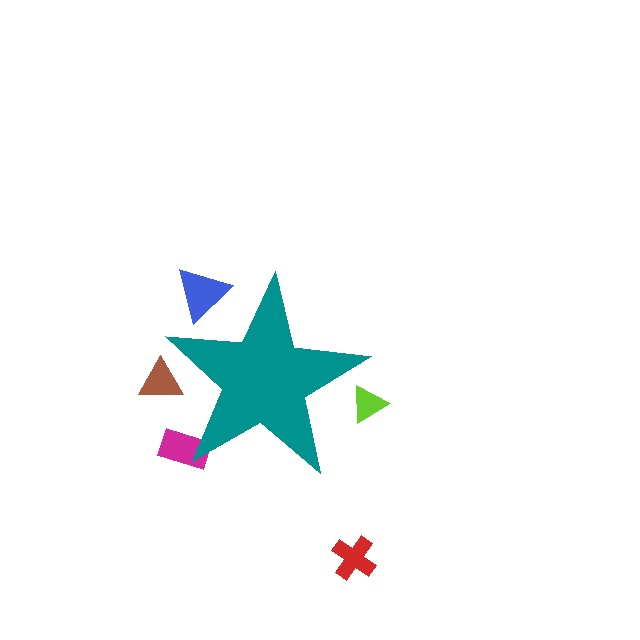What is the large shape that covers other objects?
A teal star.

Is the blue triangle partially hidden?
Yes, the blue triangle is partially hidden behind the teal star.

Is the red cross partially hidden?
No, the red cross is fully visible.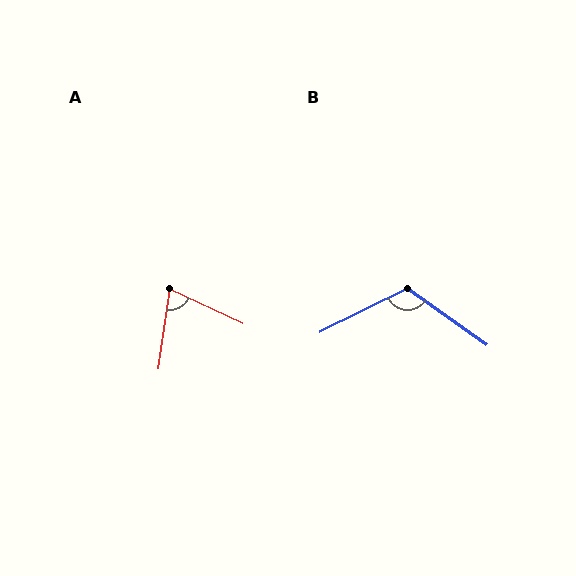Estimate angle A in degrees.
Approximately 73 degrees.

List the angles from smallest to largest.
A (73°), B (118°).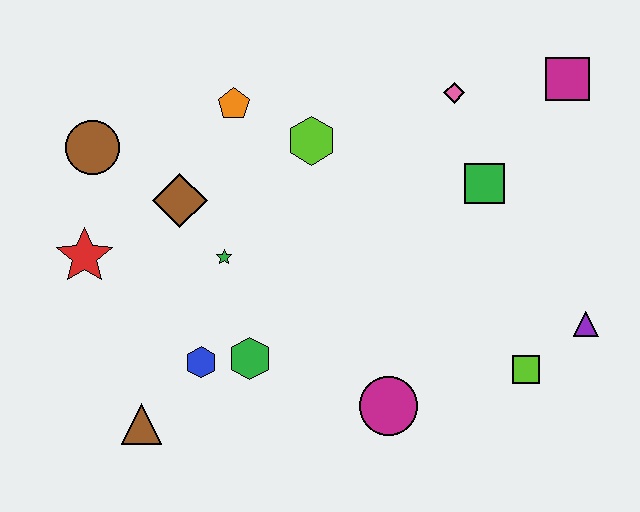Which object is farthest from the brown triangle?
The magenta square is farthest from the brown triangle.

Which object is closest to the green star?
The brown diamond is closest to the green star.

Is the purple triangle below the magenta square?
Yes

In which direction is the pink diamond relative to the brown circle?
The pink diamond is to the right of the brown circle.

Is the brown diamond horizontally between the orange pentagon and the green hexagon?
No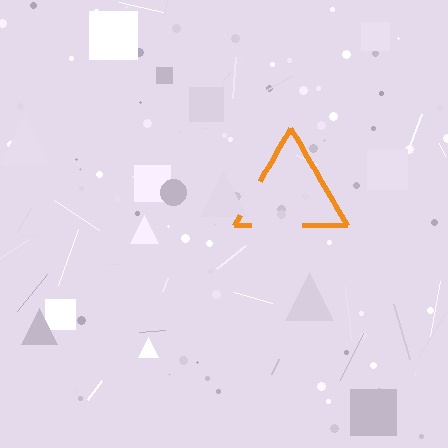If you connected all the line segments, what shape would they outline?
They would outline a triangle.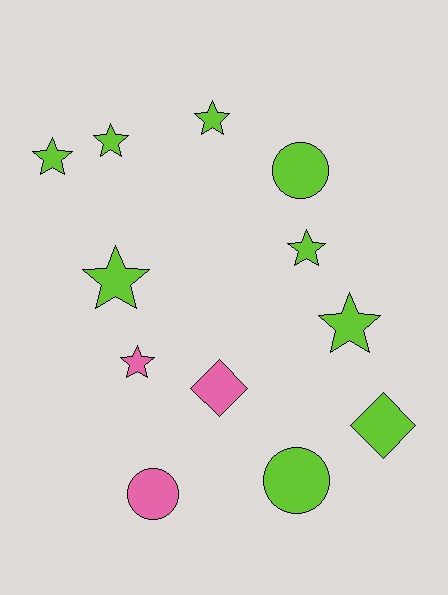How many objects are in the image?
There are 12 objects.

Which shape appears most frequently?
Star, with 7 objects.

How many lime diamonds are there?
There is 1 lime diamond.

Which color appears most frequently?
Lime, with 9 objects.